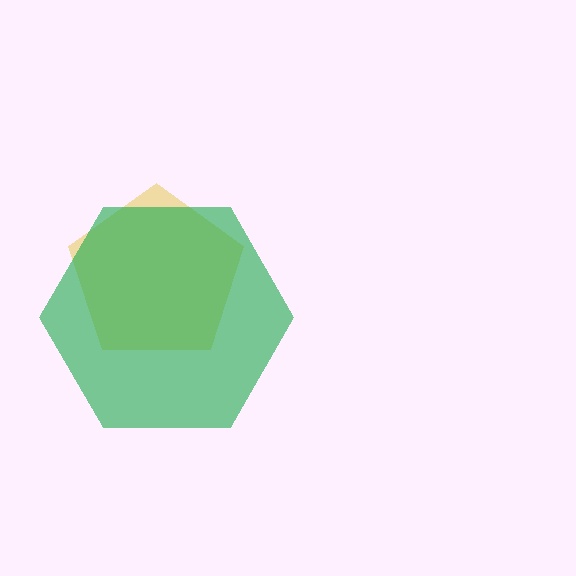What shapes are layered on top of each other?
The layered shapes are: a yellow pentagon, a green hexagon.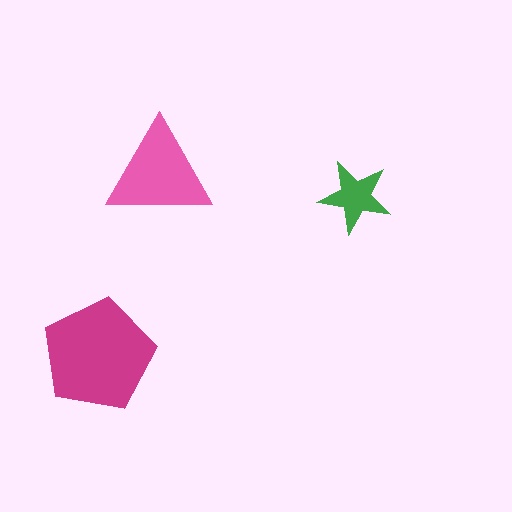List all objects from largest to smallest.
The magenta pentagon, the pink triangle, the green star.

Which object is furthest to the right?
The green star is rightmost.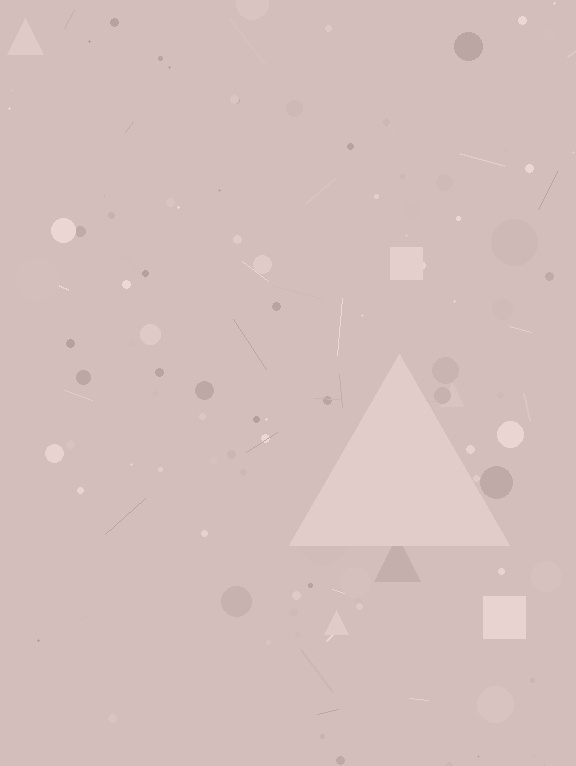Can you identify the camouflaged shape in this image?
The camouflaged shape is a triangle.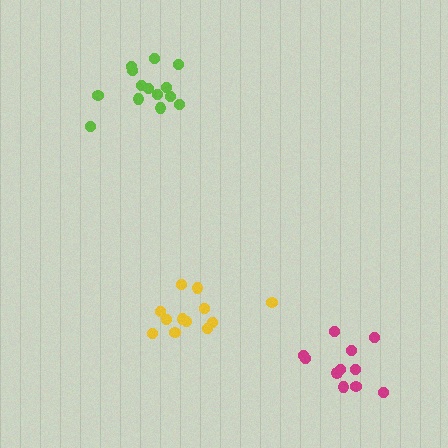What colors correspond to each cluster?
The clusters are colored: lime, magenta, yellow.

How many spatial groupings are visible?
There are 3 spatial groupings.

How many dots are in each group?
Group 1: 14 dots, Group 2: 11 dots, Group 3: 12 dots (37 total).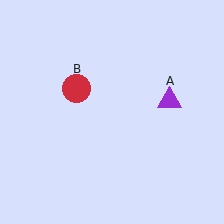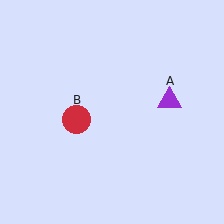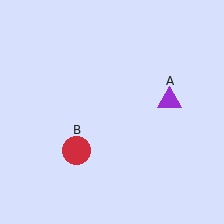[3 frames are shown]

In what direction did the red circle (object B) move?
The red circle (object B) moved down.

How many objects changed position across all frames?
1 object changed position: red circle (object B).